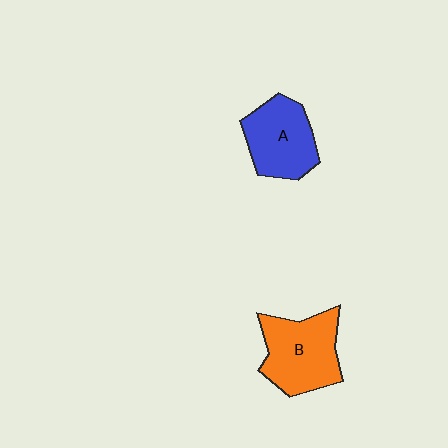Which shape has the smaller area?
Shape A (blue).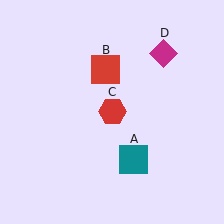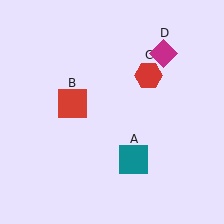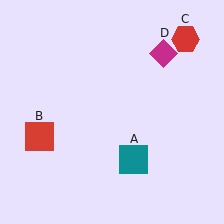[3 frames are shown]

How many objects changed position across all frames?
2 objects changed position: red square (object B), red hexagon (object C).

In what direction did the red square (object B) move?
The red square (object B) moved down and to the left.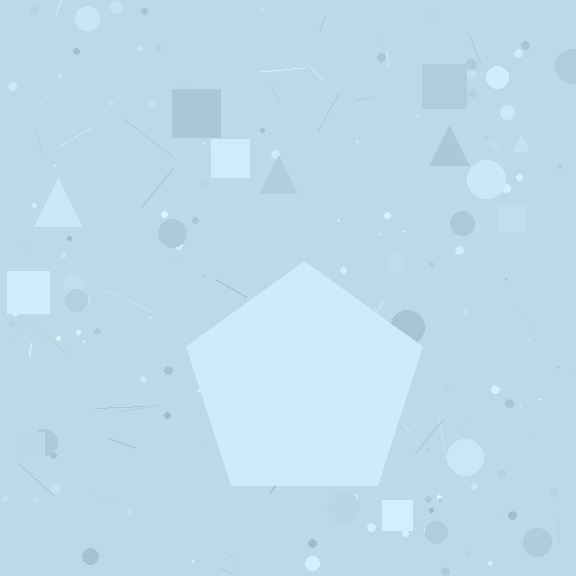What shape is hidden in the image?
A pentagon is hidden in the image.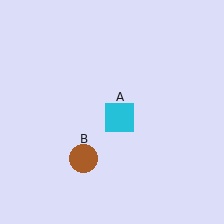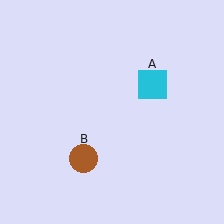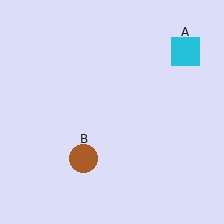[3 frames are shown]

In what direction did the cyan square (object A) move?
The cyan square (object A) moved up and to the right.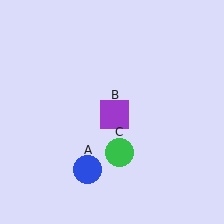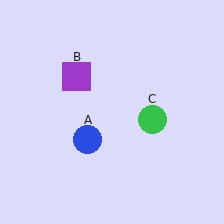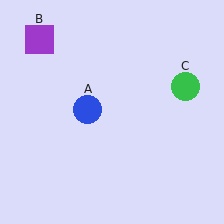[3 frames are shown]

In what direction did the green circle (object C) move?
The green circle (object C) moved up and to the right.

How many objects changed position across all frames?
3 objects changed position: blue circle (object A), purple square (object B), green circle (object C).